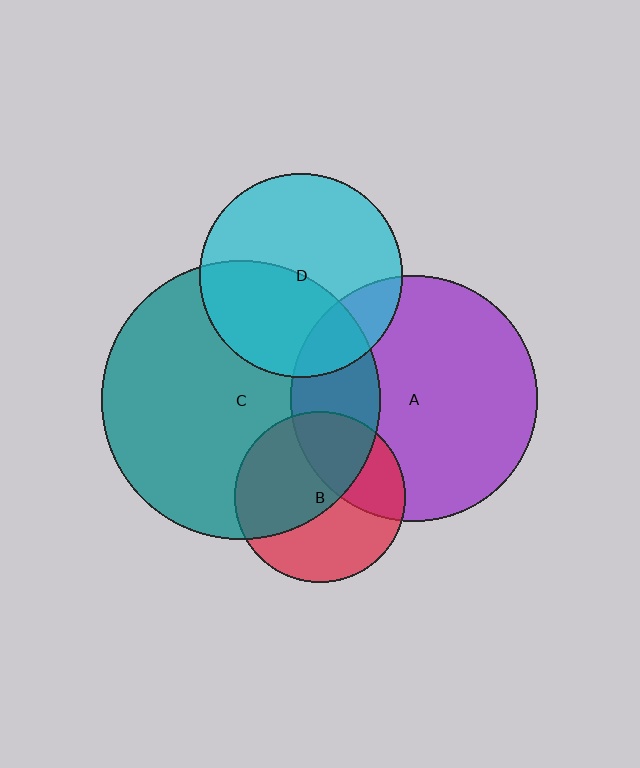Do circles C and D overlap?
Yes.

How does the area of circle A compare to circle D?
Approximately 1.5 times.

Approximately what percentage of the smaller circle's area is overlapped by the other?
Approximately 45%.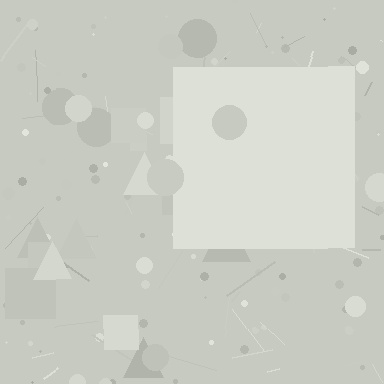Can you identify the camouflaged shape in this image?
The camouflaged shape is a square.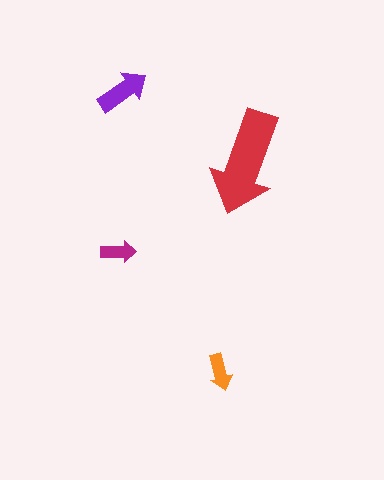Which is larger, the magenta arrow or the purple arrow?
The purple one.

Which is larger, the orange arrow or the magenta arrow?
The orange one.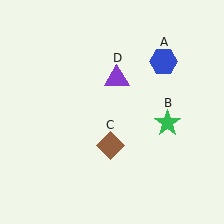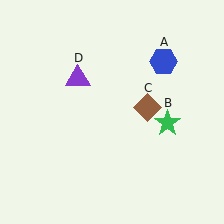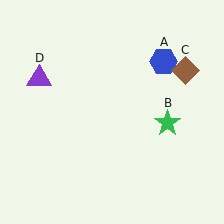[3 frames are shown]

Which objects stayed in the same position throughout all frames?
Blue hexagon (object A) and green star (object B) remained stationary.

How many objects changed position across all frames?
2 objects changed position: brown diamond (object C), purple triangle (object D).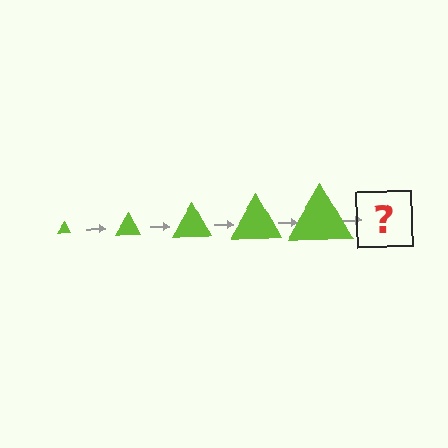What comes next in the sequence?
The next element should be a lime triangle, larger than the previous one.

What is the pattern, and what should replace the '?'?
The pattern is that the triangle gets progressively larger each step. The '?' should be a lime triangle, larger than the previous one.